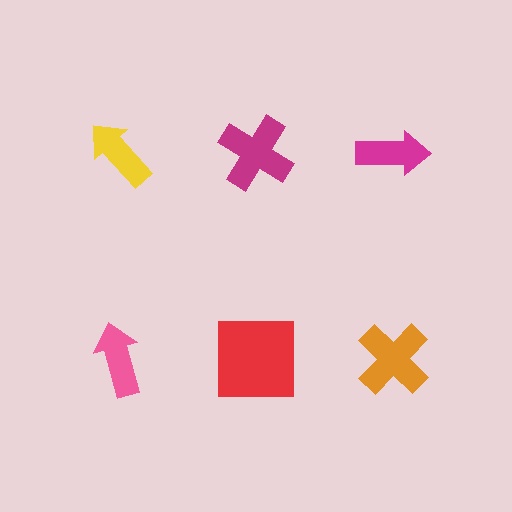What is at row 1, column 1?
A yellow arrow.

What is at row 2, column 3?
An orange cross.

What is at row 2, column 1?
A pink arrow.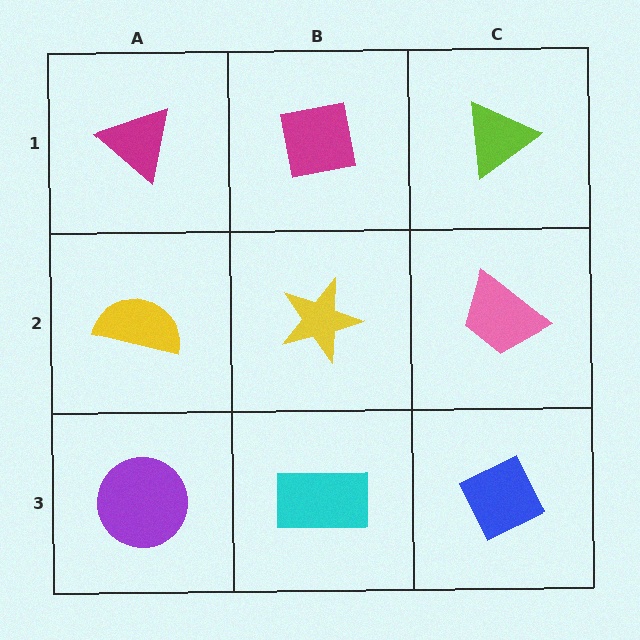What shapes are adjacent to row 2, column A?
A magenta triangle (row 1, column A), a purple circle (row 3, column A), a yellow star (row 2, column B).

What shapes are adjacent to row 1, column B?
A yellow star (row 2, column B), a magenta triangle (row 1, column A), a lime triangle (row 1, column C).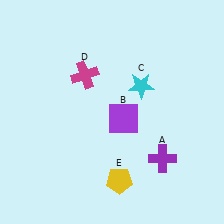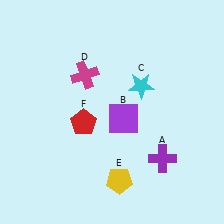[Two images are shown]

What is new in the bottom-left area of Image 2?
A red pentagon (F) was added in the bottom-left area of Image 2.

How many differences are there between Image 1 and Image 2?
There is 1 difference between the two images.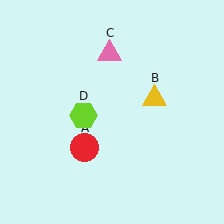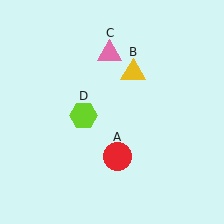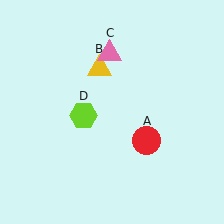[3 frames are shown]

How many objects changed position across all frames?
2 objects changed position: red circle (object A), yellow triangle (object B).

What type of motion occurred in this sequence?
The red circle (object A), yellow triangle (object B) rotated counterclockwise around the center of the scene.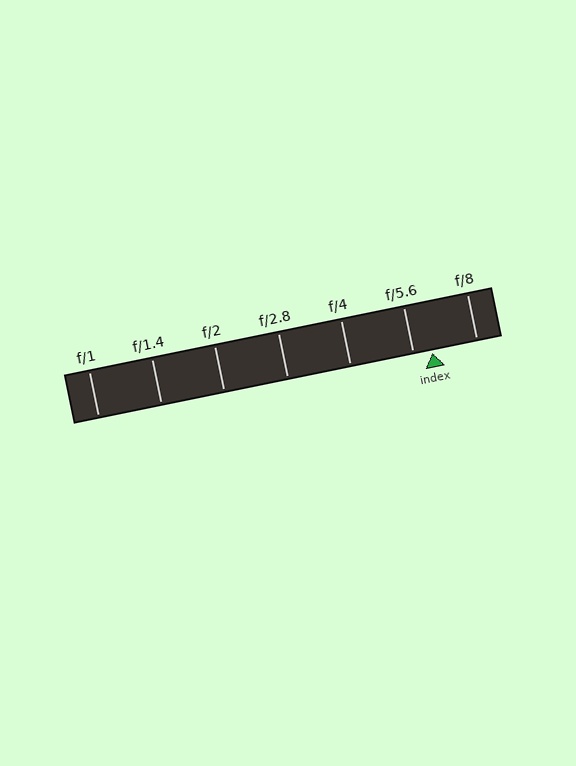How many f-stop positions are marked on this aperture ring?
There are 7 f-stop positions marked.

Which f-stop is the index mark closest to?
The index mark is closest to f/5.6.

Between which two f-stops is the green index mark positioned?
The index mark is between f/5.6 and f/8.